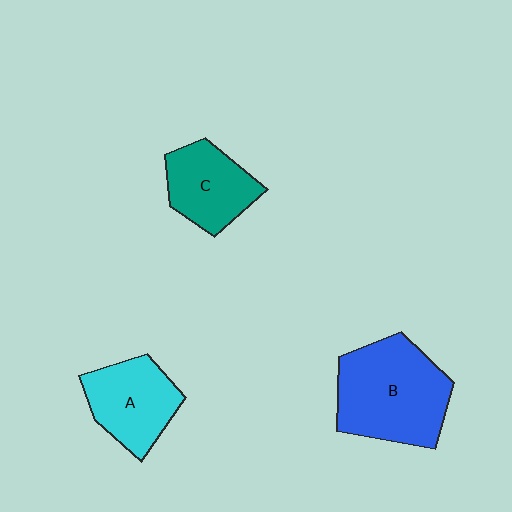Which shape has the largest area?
Shape B (blue).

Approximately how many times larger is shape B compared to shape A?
Approximately 1.5 times.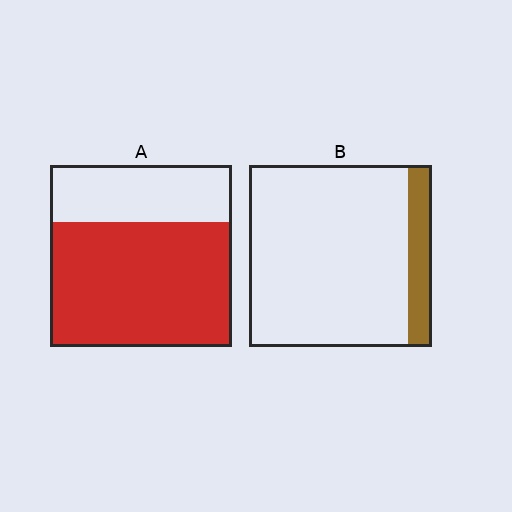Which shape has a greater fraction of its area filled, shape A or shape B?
Shape A.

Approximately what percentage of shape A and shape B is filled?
A is approximately 70% and B is approximately 15%.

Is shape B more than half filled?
No.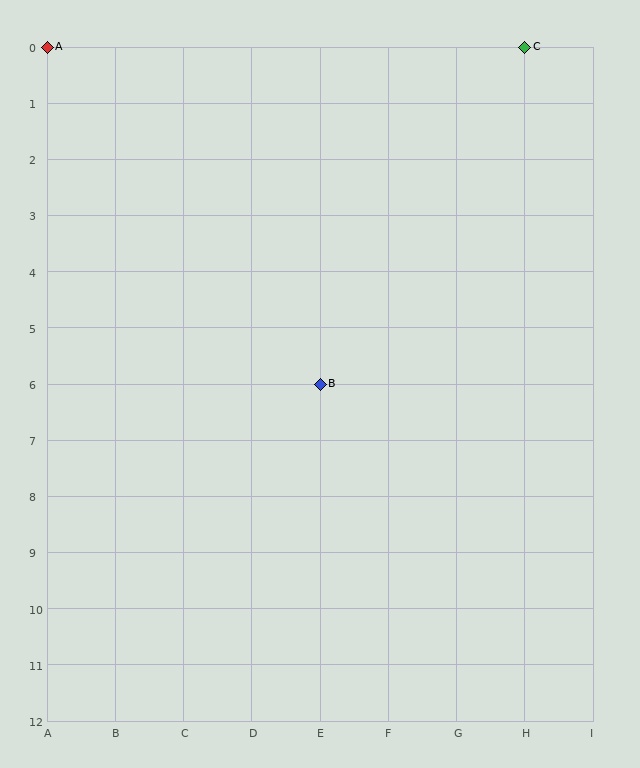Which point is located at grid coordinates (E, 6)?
Point B is at (E, 6).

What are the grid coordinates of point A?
Point A is at grid coordinates (A, 0).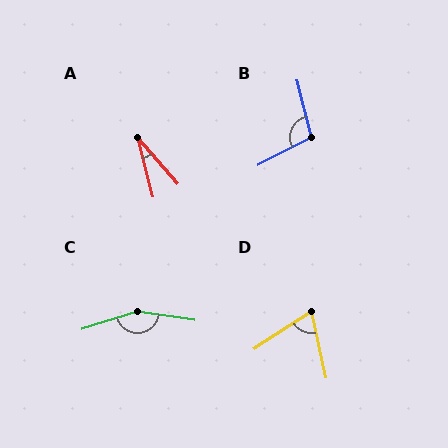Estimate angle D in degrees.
Approximately 69 degrees.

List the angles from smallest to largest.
A (26°), D (69°), B (103°), C (155°).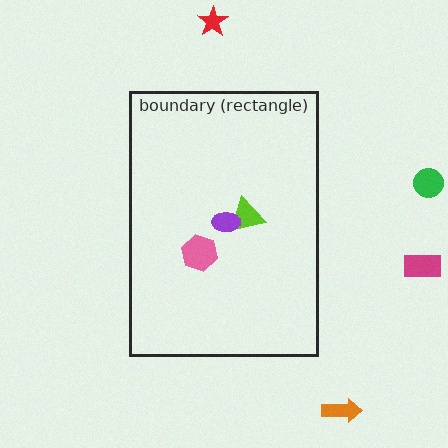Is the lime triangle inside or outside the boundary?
Inside.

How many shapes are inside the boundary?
3 inside, 4 outside.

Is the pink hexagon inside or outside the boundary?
Inside.